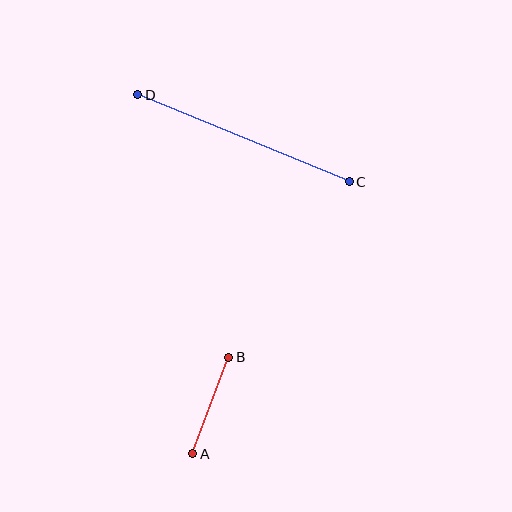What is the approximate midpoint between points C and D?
The midpoint is at approximately (244, 138) pixels.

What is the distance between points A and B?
The distance is approximately 103 pixels.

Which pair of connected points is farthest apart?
Points C and D are farthest apart.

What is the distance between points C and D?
The distance is approximately 229 pixels.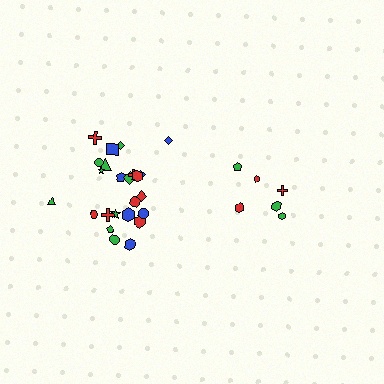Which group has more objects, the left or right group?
The left group.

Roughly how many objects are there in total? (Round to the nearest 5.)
Roughly 30 objects in total.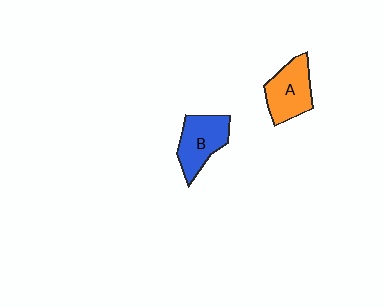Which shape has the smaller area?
Shape B (blue).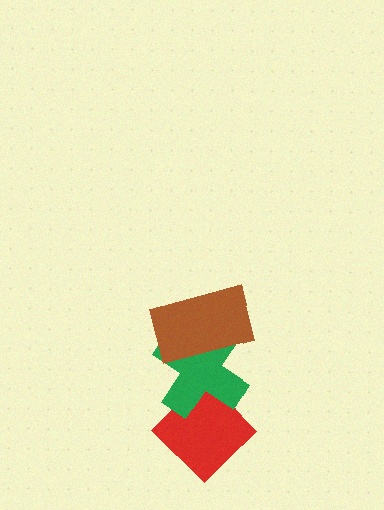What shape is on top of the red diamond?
The green cross is on top of the red diamond.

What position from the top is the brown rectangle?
The brown rectangle is 1st from the top.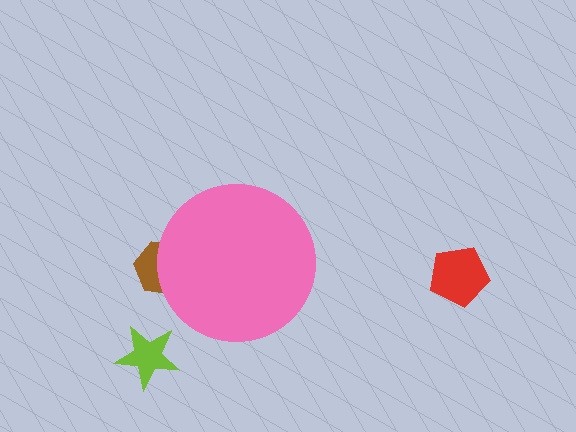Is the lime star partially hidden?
No, the lime star is fully visible.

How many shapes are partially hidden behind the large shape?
1 shape is partially hidden.